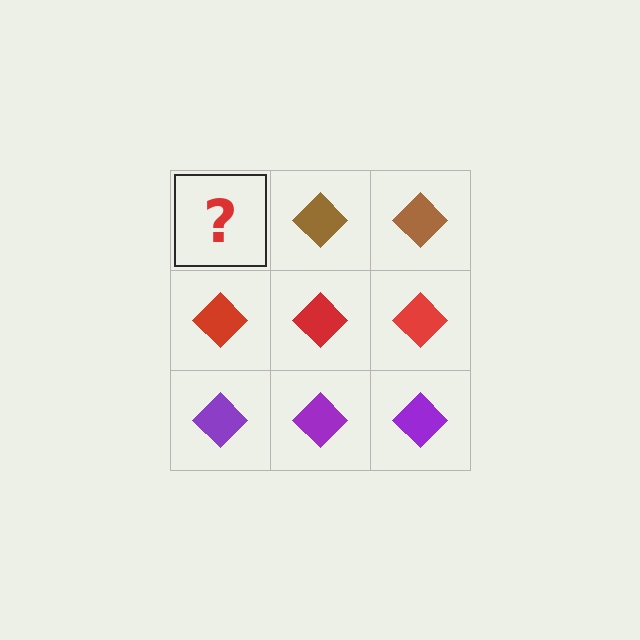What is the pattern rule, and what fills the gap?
The rule is that each row has a consistent color. The gap should be filled with a brown diamond.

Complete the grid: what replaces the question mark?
The question mark should be replaced with a brown diamond.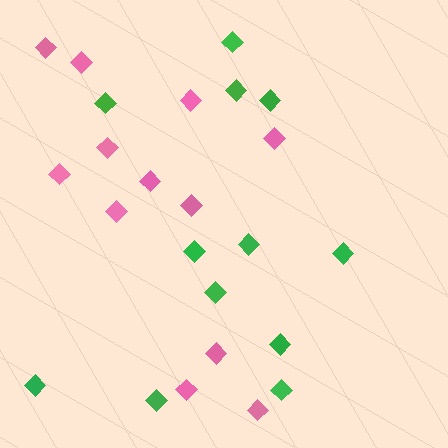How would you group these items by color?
There are 2 groups: one group of pink diamonds (12) and one group of green diamonds (12).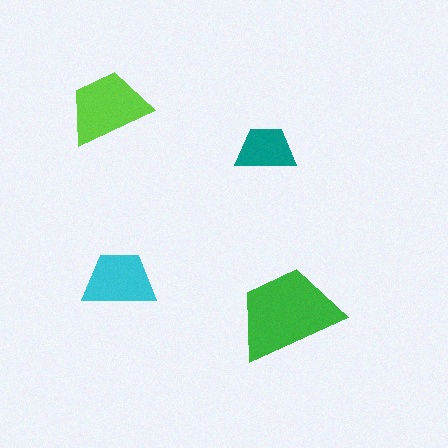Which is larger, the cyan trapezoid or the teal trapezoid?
The cyan one.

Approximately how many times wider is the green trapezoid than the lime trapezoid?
About 1.5 times wider.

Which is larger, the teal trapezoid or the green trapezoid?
The green one.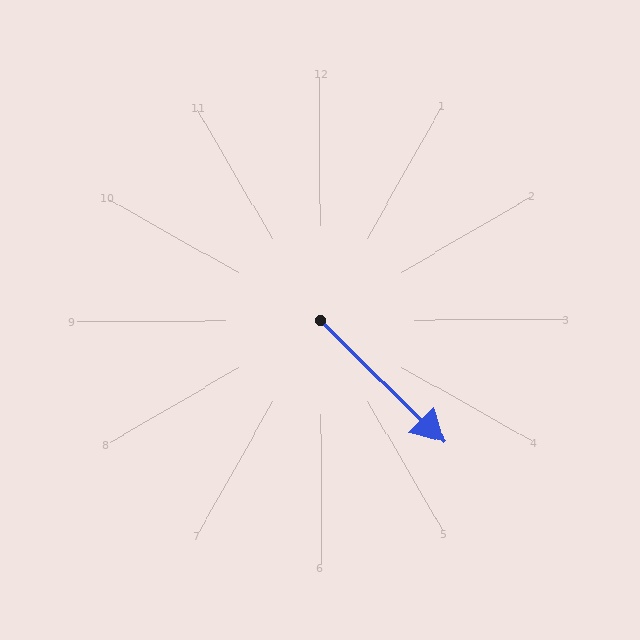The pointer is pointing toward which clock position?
Roughly 4 o'clock.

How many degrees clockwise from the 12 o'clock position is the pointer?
Approximately 135 degrees.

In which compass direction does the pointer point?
Southeast.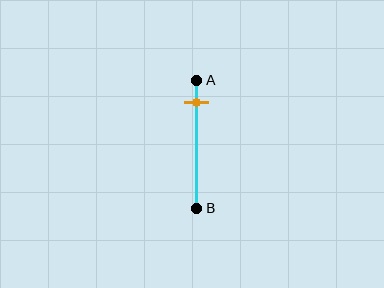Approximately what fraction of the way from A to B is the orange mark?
The orange mark is approximately 15% of the way from A to B.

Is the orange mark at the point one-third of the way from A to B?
No, the mark is at about 15% from A, not at the 33% one-third point.